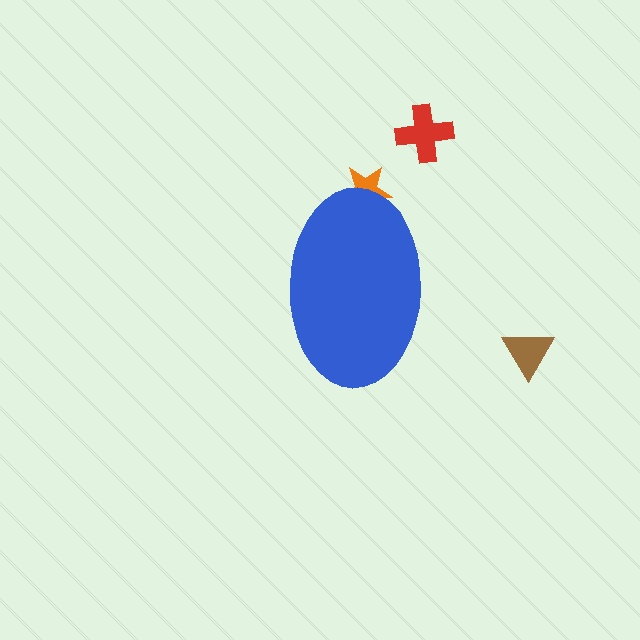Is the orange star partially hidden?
Yes, the orange star is partially hidden behind the blue ellipse.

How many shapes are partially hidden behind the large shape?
1 shape is partially hidden.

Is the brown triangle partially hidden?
No, the brown triangle is fully visible.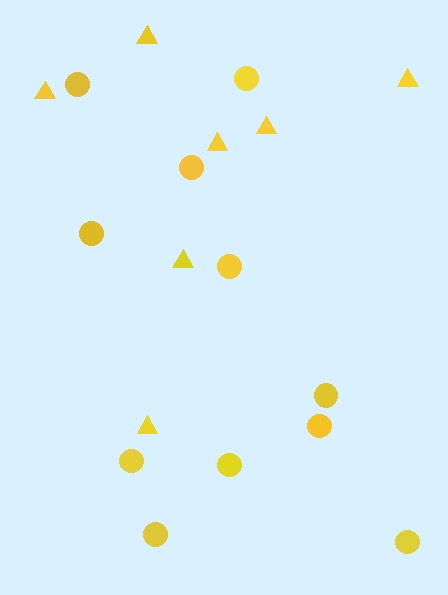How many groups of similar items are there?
There are 2 groups: one group of triangles (7) and one group of circles (11).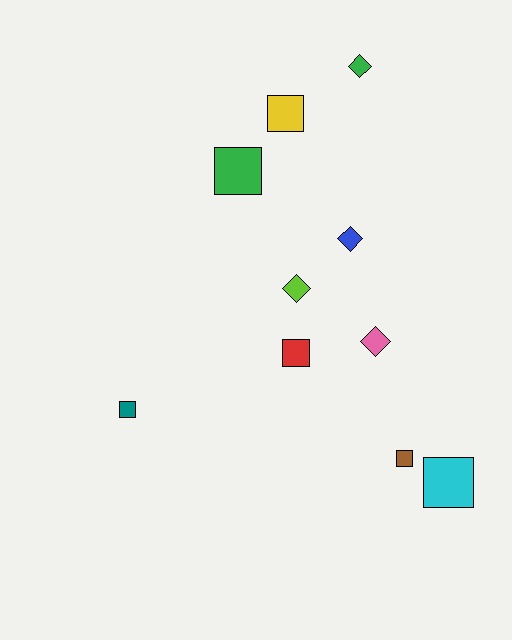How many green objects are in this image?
There are 2 green objects.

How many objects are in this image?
There are 10 objects.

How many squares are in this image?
There are 6 squares.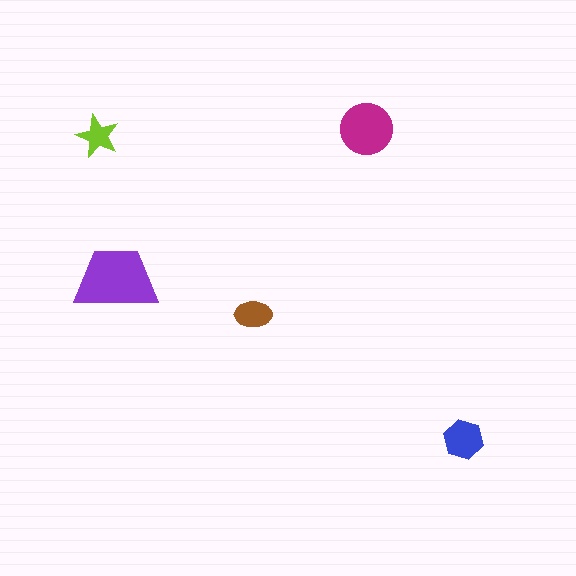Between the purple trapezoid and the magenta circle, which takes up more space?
The purple trapezoid.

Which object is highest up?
The magenta circle is topmost.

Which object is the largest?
The purple trapezoid.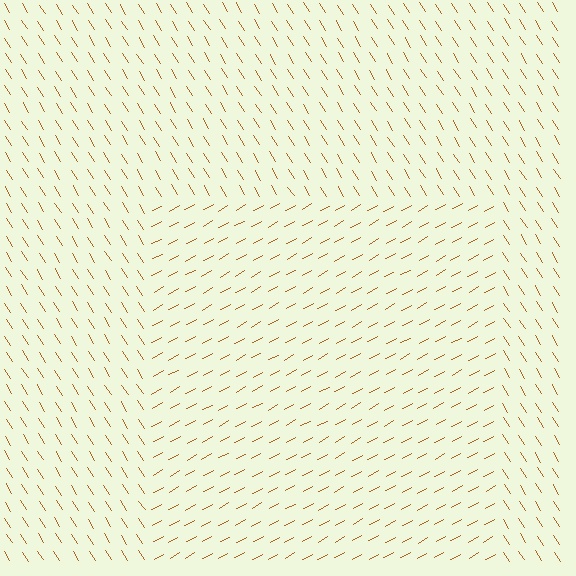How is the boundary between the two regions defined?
The boundary is defined purely by a change in line orientation (approximately 86 degrees difference). All lines are the same color and thickness.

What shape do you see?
I see a rectangle.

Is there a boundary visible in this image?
Yes, there is a texture boundary formed by a change in line orientation.